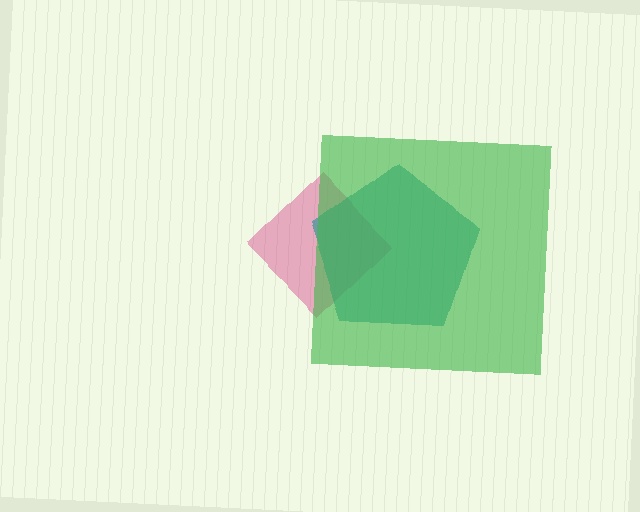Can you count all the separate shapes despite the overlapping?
Yes, there are 3 separate shapes.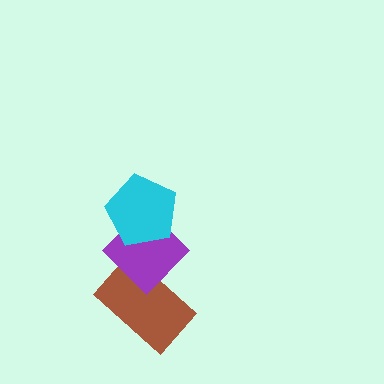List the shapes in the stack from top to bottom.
From top to bottom: the cyan pentagon, the purple diamond, the brown rectangle.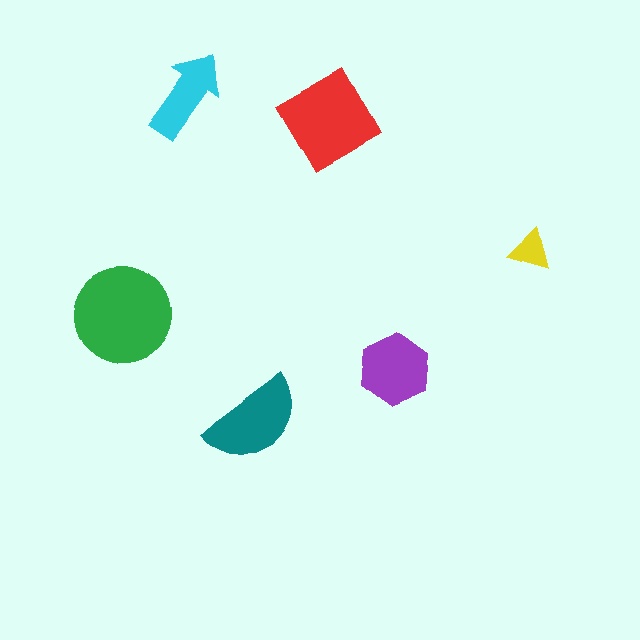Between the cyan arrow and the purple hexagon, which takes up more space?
The purple hexagon.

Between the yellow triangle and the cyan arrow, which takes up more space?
The cyan arrow.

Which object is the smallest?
The yellow triangle.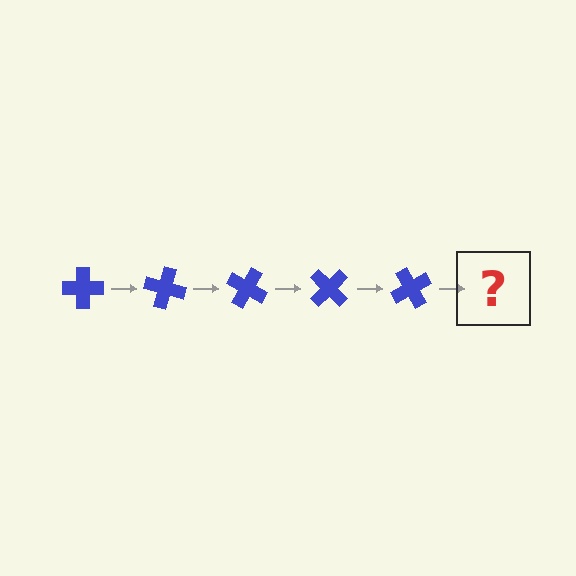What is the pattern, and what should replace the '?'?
The pattern is that the cross rotates 15 degrees each step. The '?' should be a blue cross rotated 75 degrees.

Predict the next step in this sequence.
The next step is a blue cross rotated 75 degrees.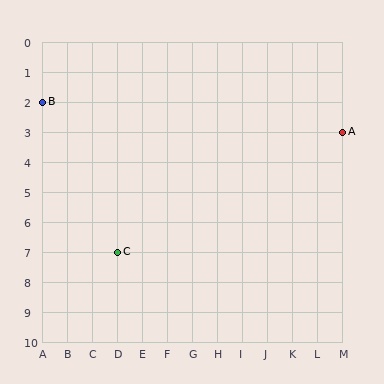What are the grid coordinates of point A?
Point A is at grid coordinates (M, 3).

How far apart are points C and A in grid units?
Points C and A are 9 columns and 4 rows apart (about 9.8 grid units diagonally).